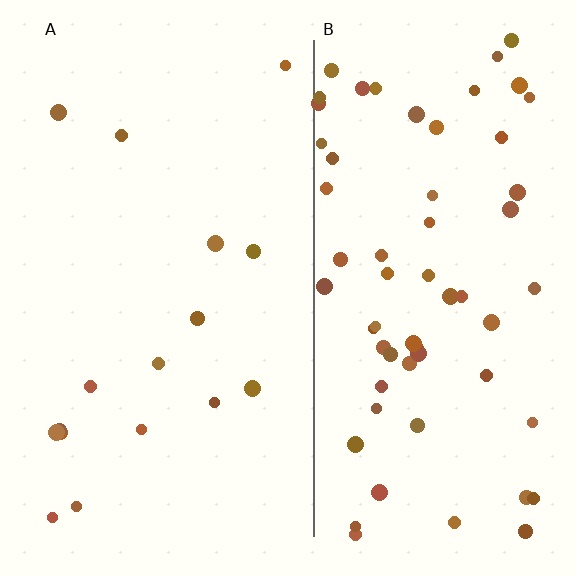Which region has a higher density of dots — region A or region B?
B (the right).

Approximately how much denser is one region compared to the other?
Approximately 3.8× — region B over region A.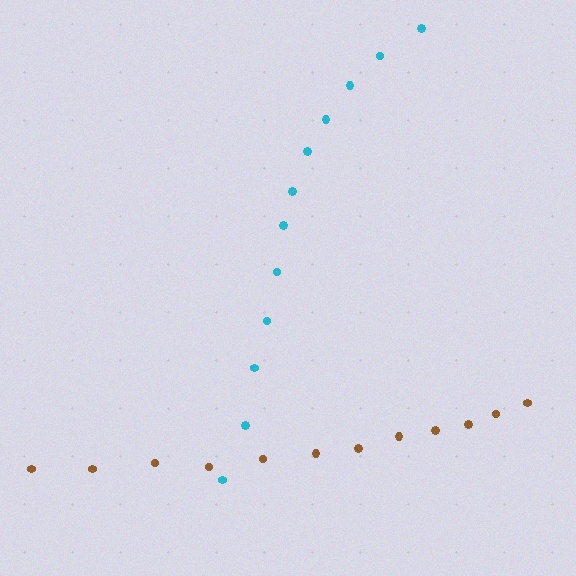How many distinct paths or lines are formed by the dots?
There are 2 distinct paths.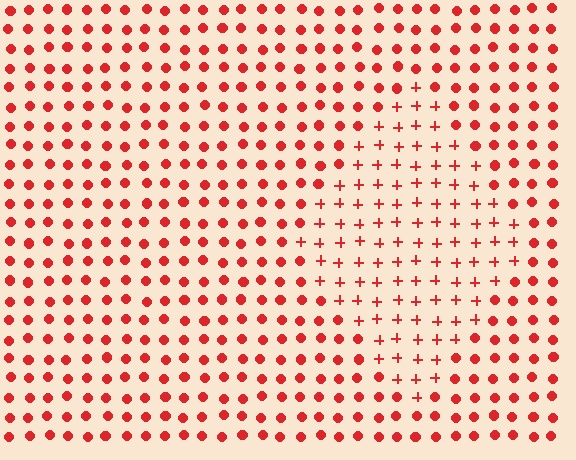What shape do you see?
I see a diamond.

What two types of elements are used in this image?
The image uses plus signs inside the diamond region and circles outside it.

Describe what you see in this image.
The image is filled with small red elements arranged in a uniform grid. A diamond-shaped region contains plus signs, while the surrounding area contains circles. The boundary is defined purely by the change in element shape.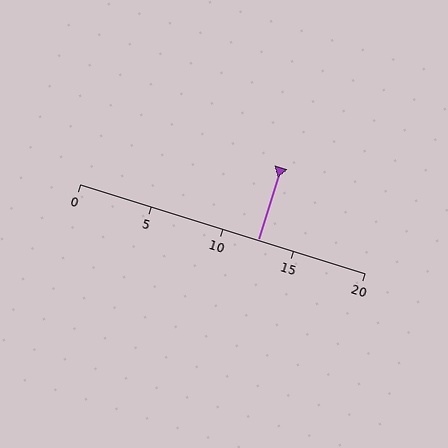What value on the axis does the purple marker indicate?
The marker indicates approximately 12.5.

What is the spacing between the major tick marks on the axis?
The major ticks are spaced 5 apart.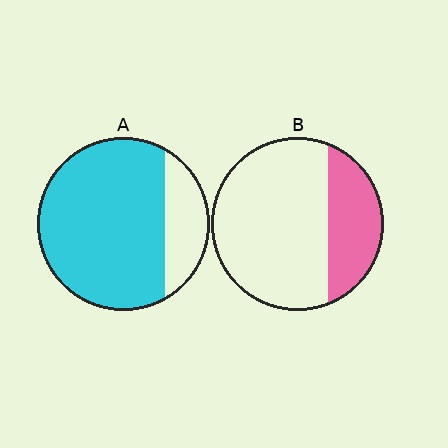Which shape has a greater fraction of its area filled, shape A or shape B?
Shape A.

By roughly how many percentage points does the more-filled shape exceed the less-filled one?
By roughly 50 percentage points (A over B).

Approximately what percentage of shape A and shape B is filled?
A is approximately 80% and B is approximately 30%.